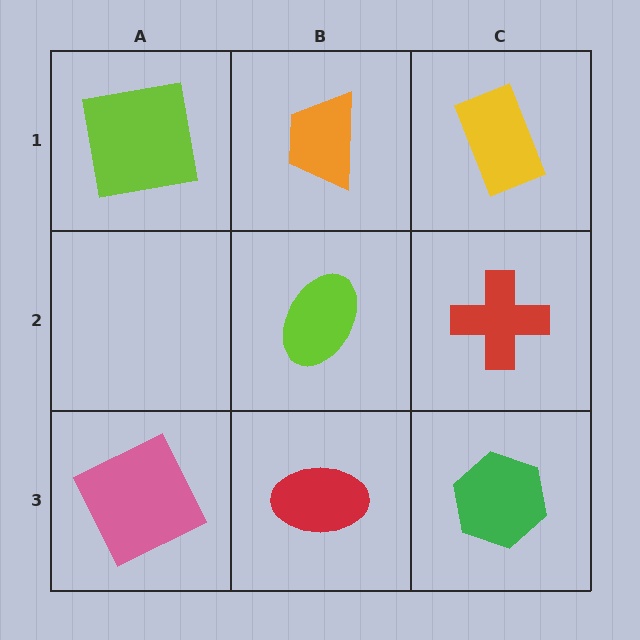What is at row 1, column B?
An orange trapezoid.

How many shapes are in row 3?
3 shapes.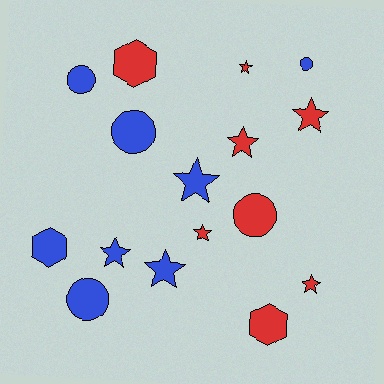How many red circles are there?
There is 1 red circle.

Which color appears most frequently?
Red, with 8 objects.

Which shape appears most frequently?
Star, with 8 objects.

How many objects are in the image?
There are 16 objects.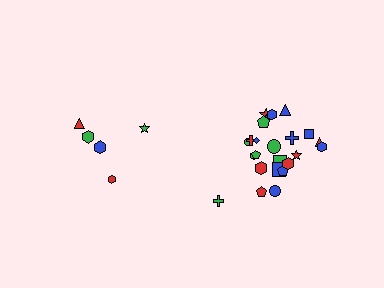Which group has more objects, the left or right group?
The right group.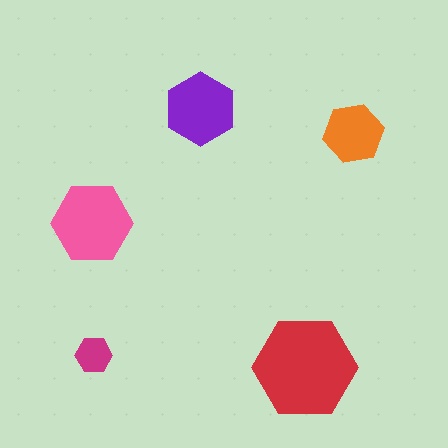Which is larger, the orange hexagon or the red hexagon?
The red one.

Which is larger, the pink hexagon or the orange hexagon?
The pink one.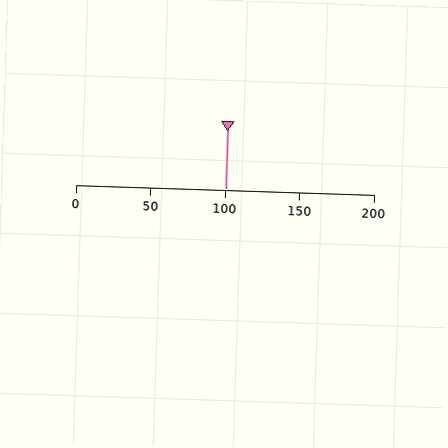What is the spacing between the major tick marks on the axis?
The major ticks are spaced 50 apart.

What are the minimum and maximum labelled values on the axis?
The axis runs from 0 to 200.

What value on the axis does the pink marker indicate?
The marker indicates approximately 100.